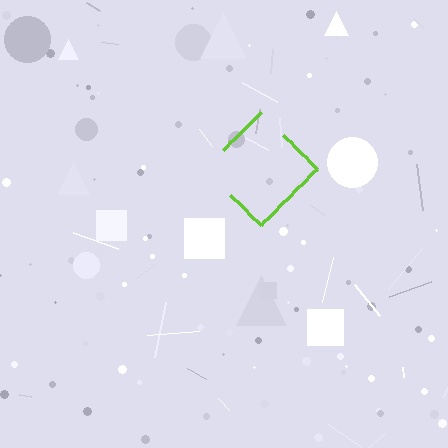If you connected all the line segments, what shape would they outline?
They would outline a diamond.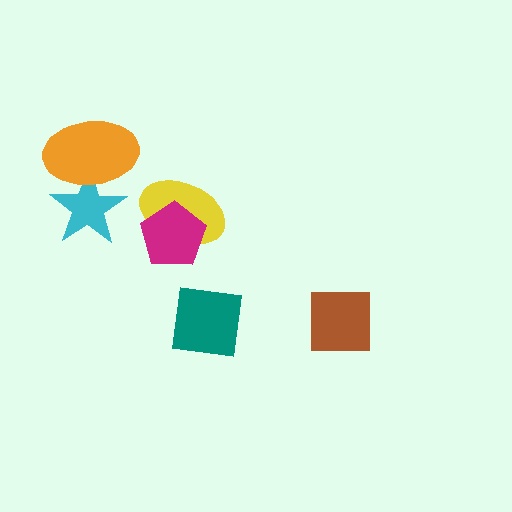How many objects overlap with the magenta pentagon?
1 object overlaps with the magenta pentagon.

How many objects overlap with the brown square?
0 objects overlap with the brown square.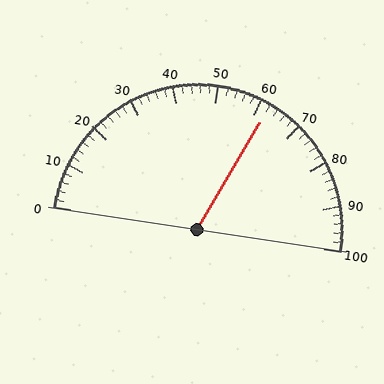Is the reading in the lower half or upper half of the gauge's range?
The reading is in the upper half of the range (0 to 100).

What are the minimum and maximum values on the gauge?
The gauge ranges from 0 to 100.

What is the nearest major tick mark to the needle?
The nearest major tick mark is 60.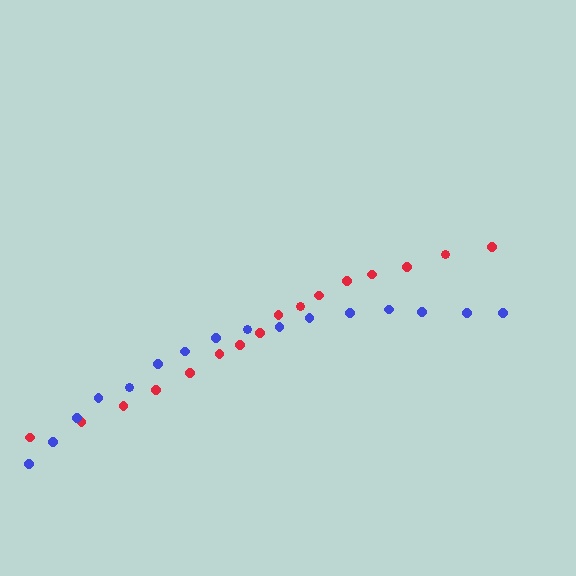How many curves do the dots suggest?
There are 2 distinct paths.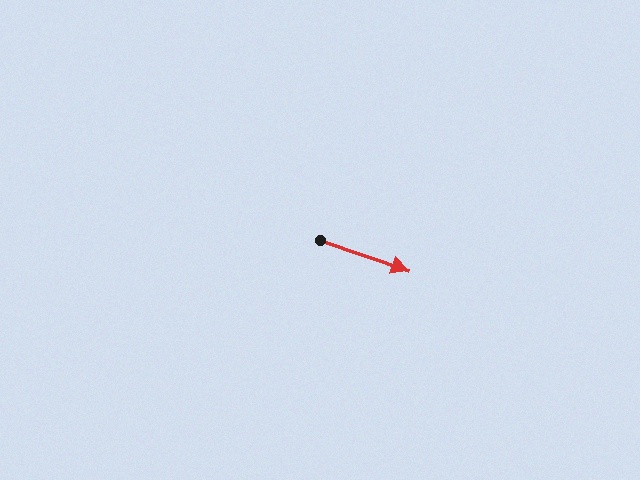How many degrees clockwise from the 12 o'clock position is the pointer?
Approximately 109 degrees.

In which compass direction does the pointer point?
East.